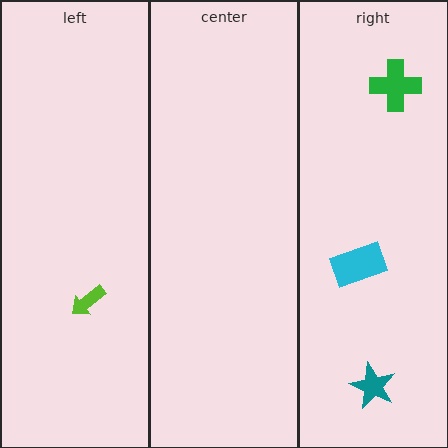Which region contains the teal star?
The right region.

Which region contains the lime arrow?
The left region.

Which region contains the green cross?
The right region.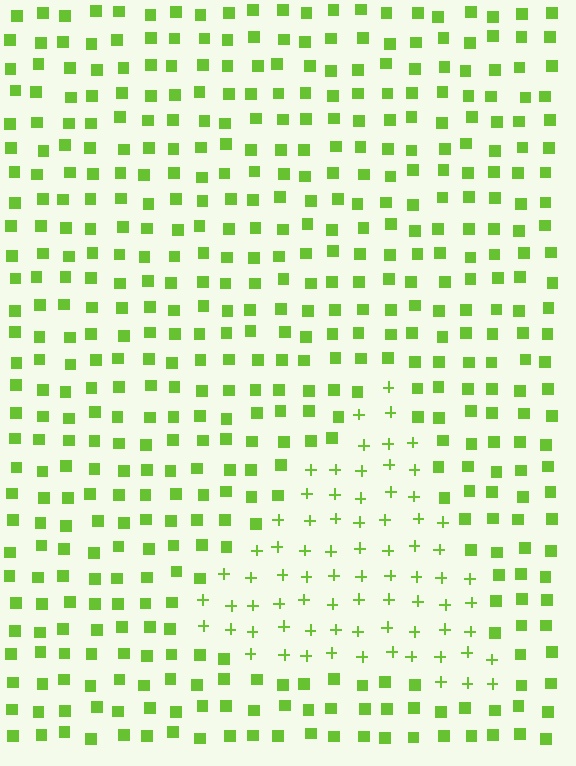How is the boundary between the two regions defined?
The boundary is defined by a change in element shape: plus signs inside vs. squares outside. All elements share the same color and spacing.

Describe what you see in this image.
The image is filled with small lime elements arranged in a uniform grid. A triangle-shaped region contains plus signs, while the surrounding area contains squares. The boundary is defined purely by the change in element shape.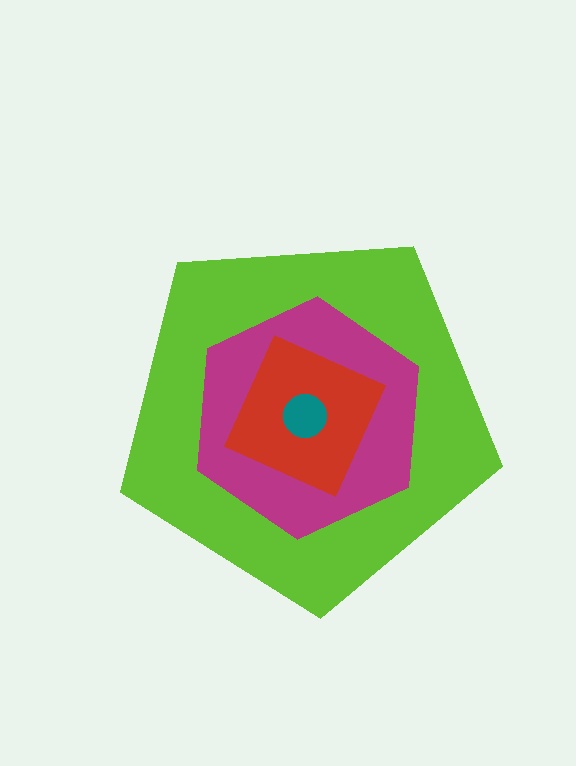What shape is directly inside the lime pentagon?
The magenta hexagon.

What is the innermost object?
The teal circle.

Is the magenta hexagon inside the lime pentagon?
Yes.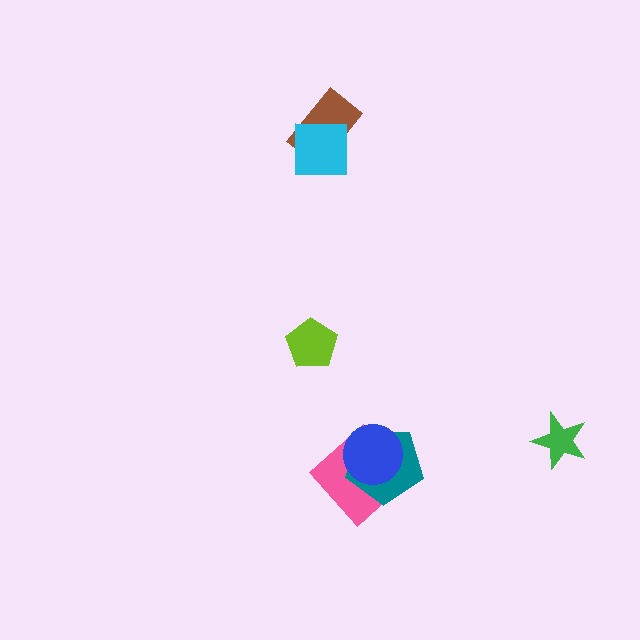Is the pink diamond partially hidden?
Yes, it is partially covered by another shape.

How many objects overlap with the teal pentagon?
2 objects overlap with the teal pentagon.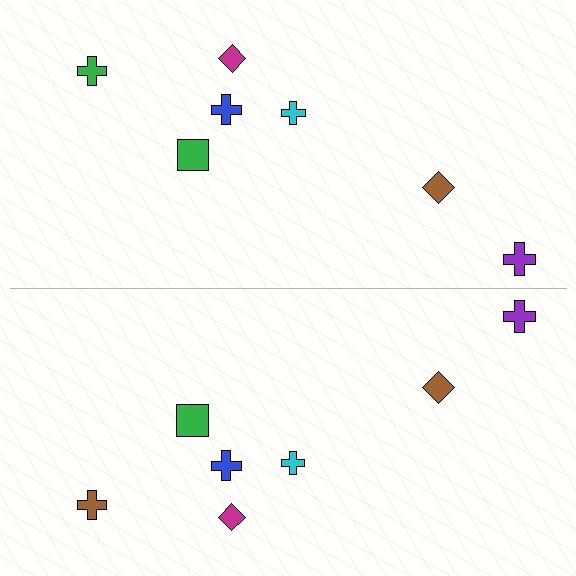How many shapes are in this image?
There are 14 shapes in this image.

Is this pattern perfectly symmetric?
No, the pattern is not perfectly symmetric. The brown cross on the bottom side breaks the symmetry — its mirror counterpart is green.